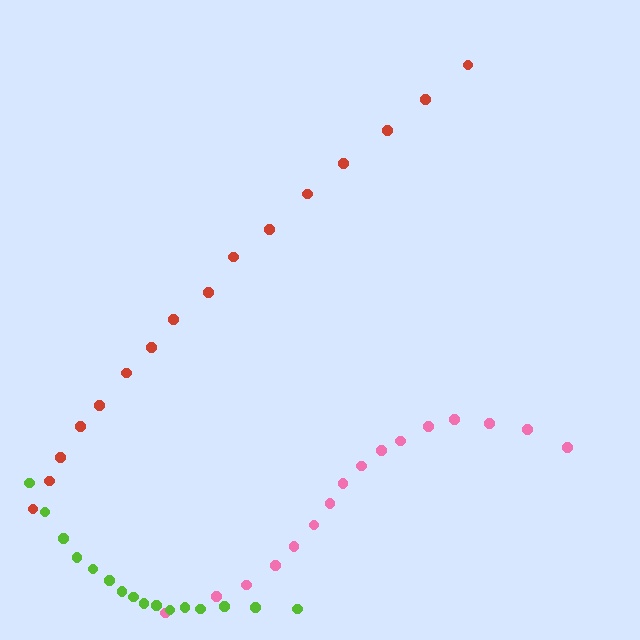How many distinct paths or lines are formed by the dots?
There are 3 distinct paths.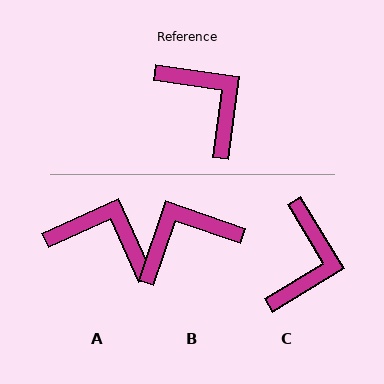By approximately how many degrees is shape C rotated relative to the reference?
Approximately 51 degrees clockwise.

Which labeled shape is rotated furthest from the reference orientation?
B, about 79 degrees away.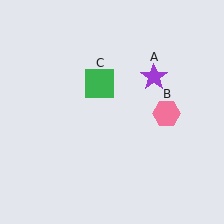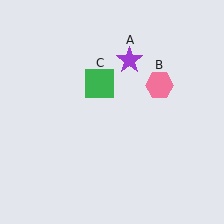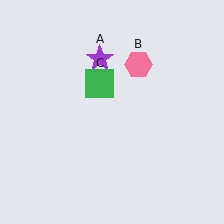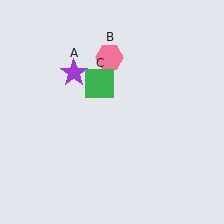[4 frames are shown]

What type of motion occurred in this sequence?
The purple star (object A), pink hexagon (object B) rotated counterclockwise around the center of the scene.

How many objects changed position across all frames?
2 objects changed position: purple star (object A), pink hexagon (object B).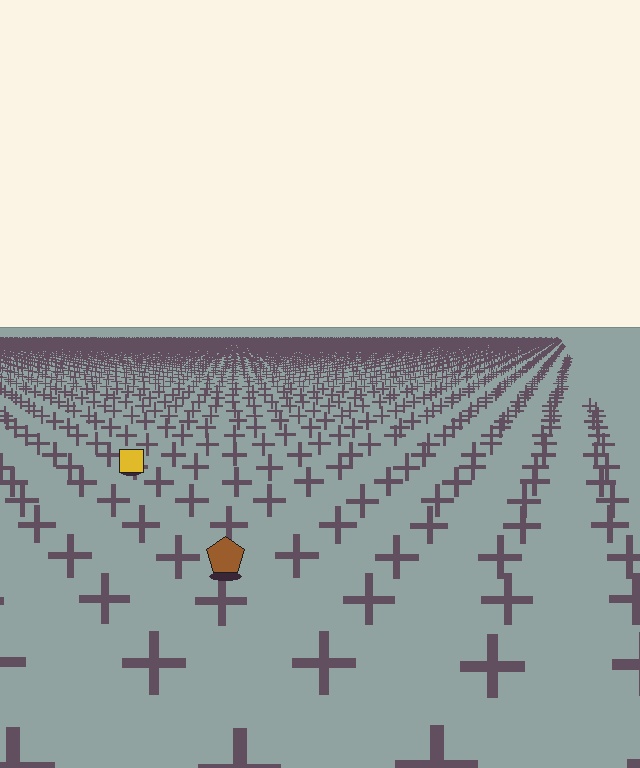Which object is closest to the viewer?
The brown pentagon is closest. The texture marks near it are larger and more spread out.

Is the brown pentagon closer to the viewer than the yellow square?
Yes. The brown pentagon is closer — you can tell from the texture gradient: the ground texture is coarser near it.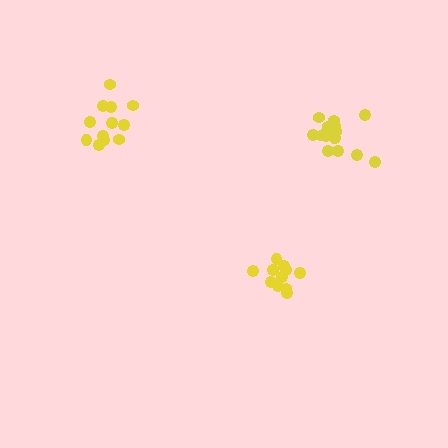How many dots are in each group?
Group 1: 16 dots, Group 2: 12 dots, Group 3: 12 dots (40 total).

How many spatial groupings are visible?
There are 3 spatial groupings.